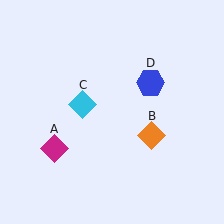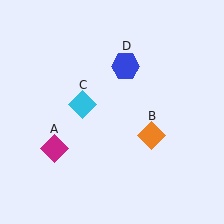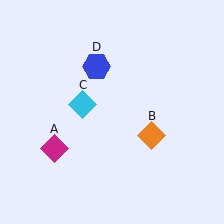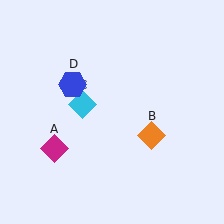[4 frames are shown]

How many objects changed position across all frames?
1 object changed position: blue hexagon (object D).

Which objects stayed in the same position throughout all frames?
Magenta diamond (object A) and orange diamond (object B) and cyan diamond (object C) remained stationary.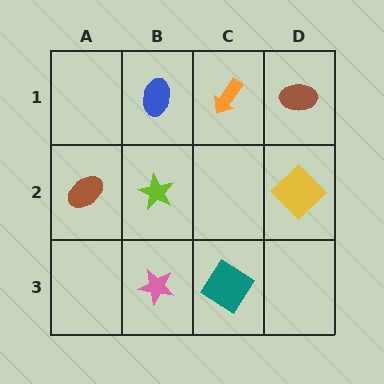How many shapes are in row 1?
3 shapes.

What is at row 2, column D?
A yellow diamond.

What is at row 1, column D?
A brown ellipse.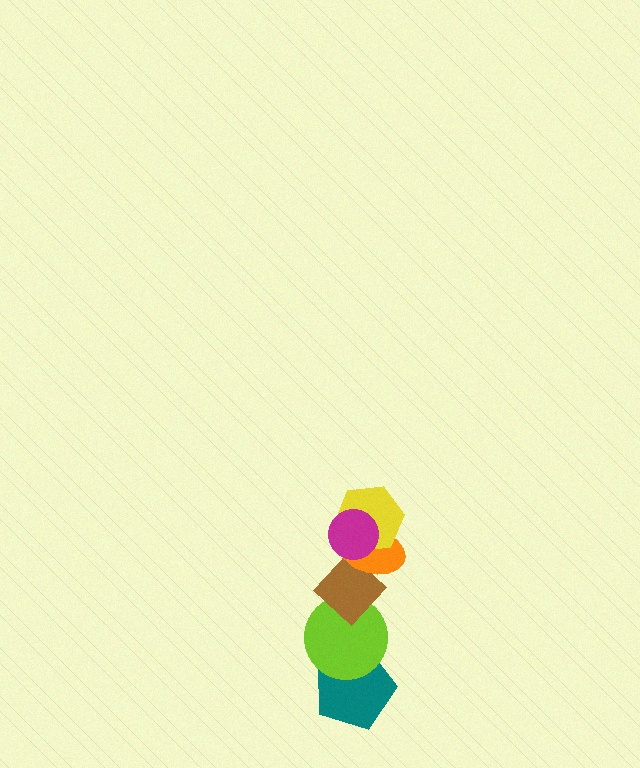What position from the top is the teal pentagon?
The teal pentagon is 6th from the top.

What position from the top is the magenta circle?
The magenta circle is 1st from the top.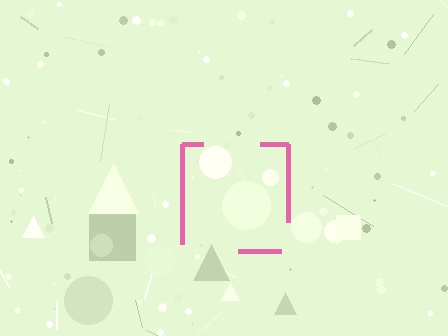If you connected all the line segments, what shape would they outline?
They would outline a square.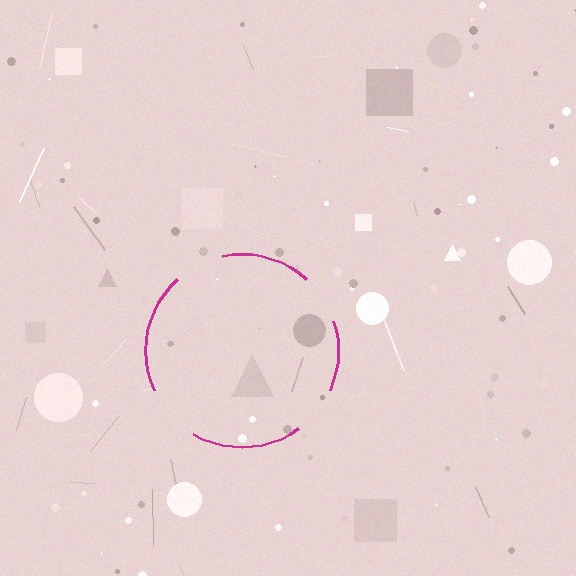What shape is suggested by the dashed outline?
The dashed outline suggests a circle.